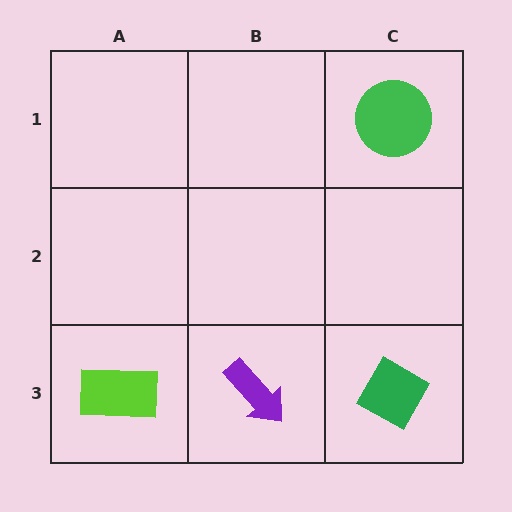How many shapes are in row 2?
0 shapes.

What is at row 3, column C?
A green diamond.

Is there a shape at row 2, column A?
No, that cell is empty.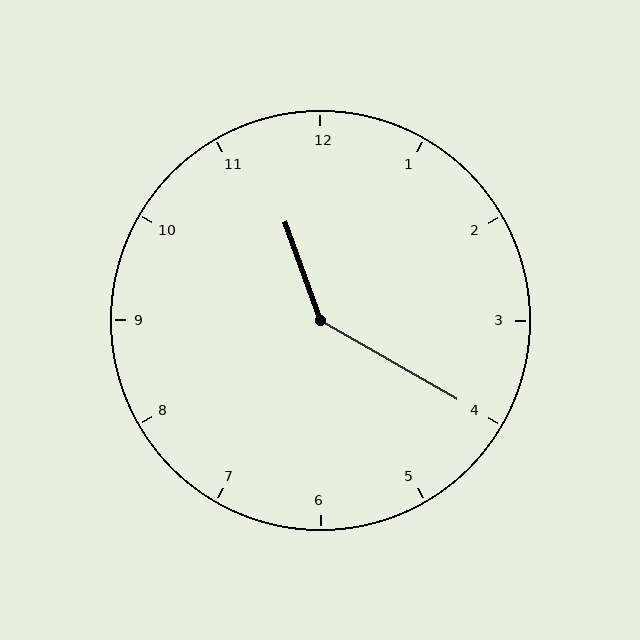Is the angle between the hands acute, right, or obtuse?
It is obtuse.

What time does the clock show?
11:20.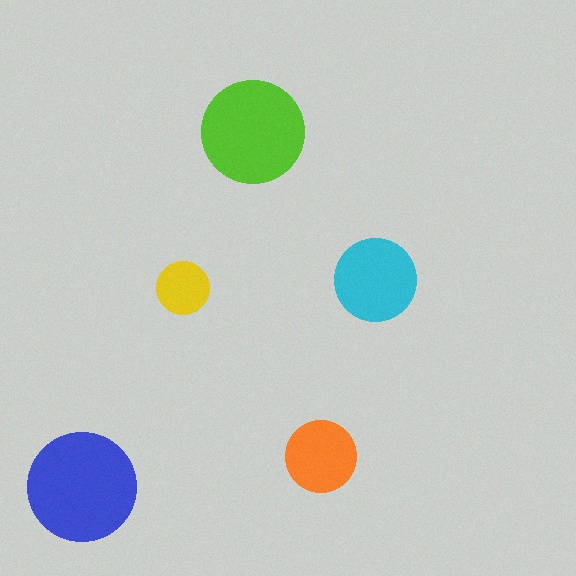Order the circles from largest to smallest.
the blue one, the lime one, the cyan one, the orange one, the yellow one.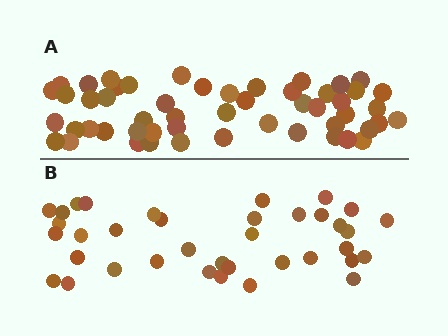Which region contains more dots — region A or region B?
Region A (the top region) has more dots.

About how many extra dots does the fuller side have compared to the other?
Region A has approximately 15 more dots than region B.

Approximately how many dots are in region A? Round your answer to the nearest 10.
About 50 dots. (The exact count is 52, which rounds to 50.)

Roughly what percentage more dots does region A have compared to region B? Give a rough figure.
About 40% more.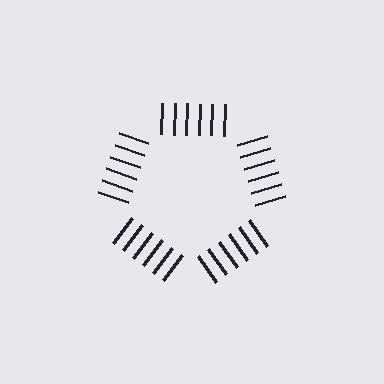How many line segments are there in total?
30 — 6 along each of the 5 edges.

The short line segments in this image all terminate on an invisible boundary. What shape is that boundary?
An illusory pentagon — the line segments terminate on its edges but no continuous stroke is drawn.